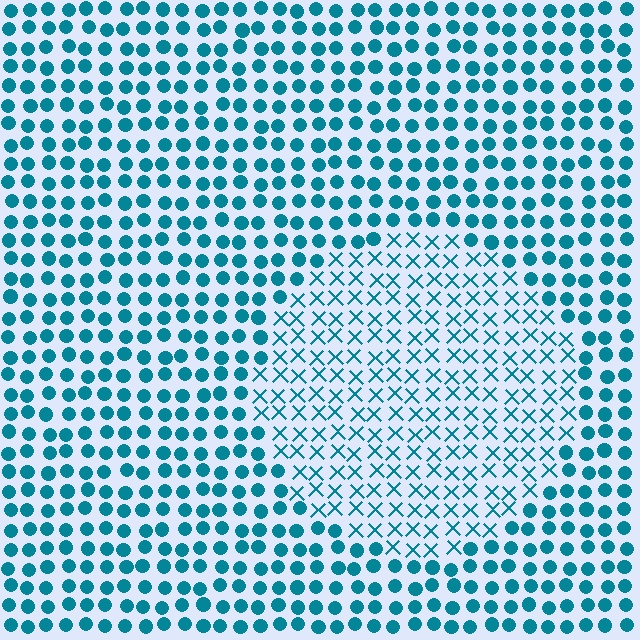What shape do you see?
I see a circle.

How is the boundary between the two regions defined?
The boundary is defined by a change in element shape: X marks inside vs. circles outside. All elements share the same color and spacing.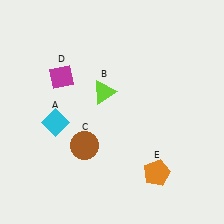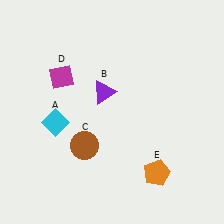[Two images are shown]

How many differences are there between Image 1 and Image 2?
There is 1 difference between the two images.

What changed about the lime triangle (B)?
In Image 1, B is lime. In Image 2, it changed to purple.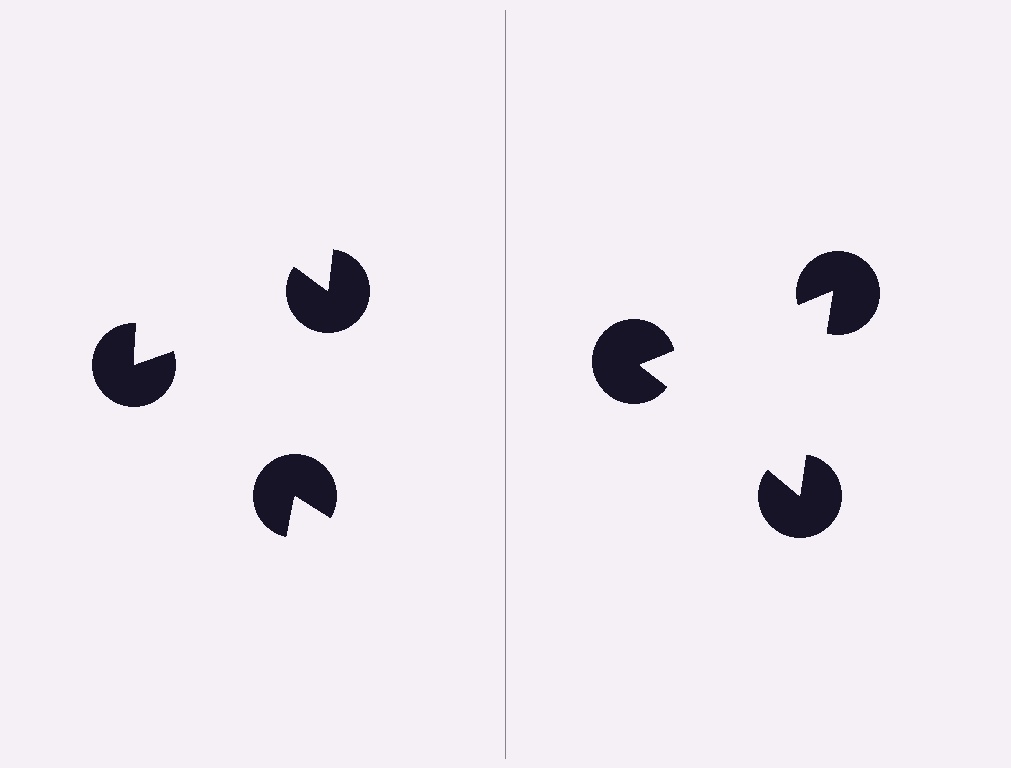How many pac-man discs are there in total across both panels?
6 — 3 on each side.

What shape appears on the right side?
An illusory triangle.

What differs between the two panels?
The pac-man discs are positioned identically on both sides; only the wedge orientations differ. On the right they align to a triangle; on the left they are misaligned.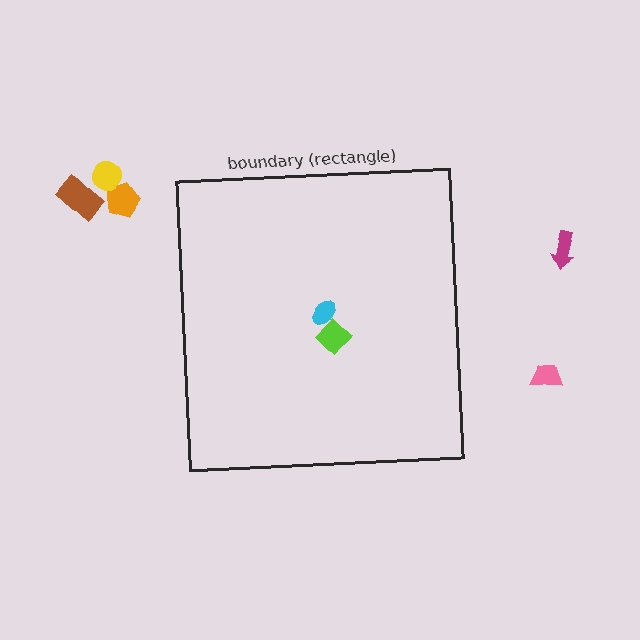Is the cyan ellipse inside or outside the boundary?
Inside.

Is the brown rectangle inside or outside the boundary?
Outside.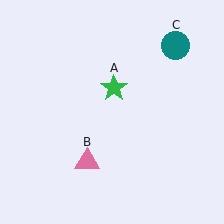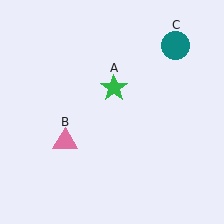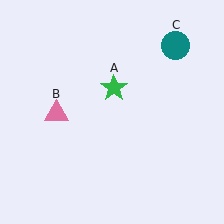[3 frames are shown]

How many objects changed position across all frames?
1 object changed position: pink triangle (object B).